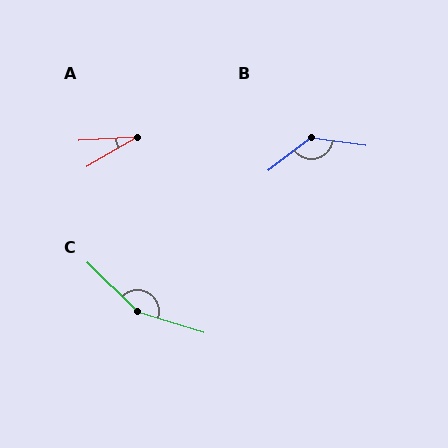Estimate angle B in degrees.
Approximately 135 degrees.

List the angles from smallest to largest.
A (27°), B (135°), C (153°).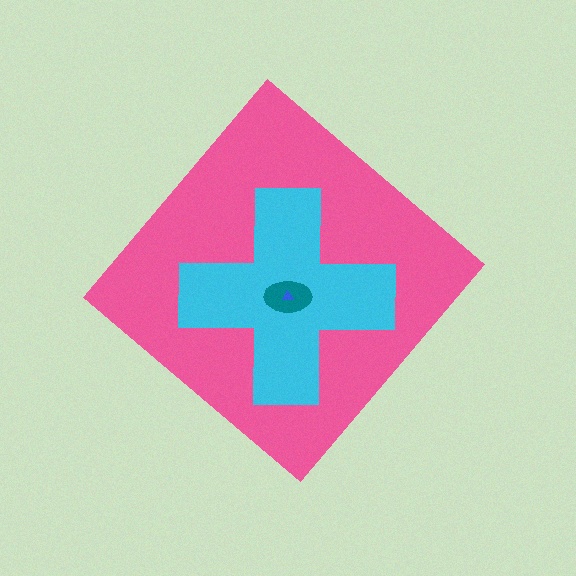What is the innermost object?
The blue triangle.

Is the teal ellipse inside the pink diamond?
Yes.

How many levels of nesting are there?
4.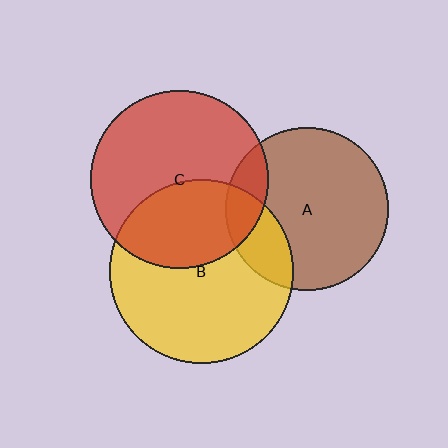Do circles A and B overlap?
Yes.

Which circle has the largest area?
Circle B (yellow).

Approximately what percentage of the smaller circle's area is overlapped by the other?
Approximately 20%.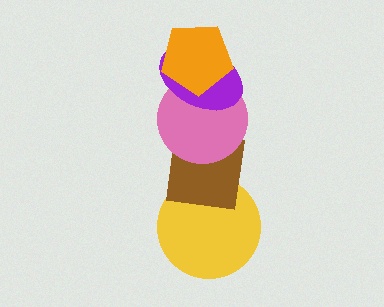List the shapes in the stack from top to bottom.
From top to bottom: the orange pentagon, the purple ellipse, the pink circle, the brown square, the yellow circle.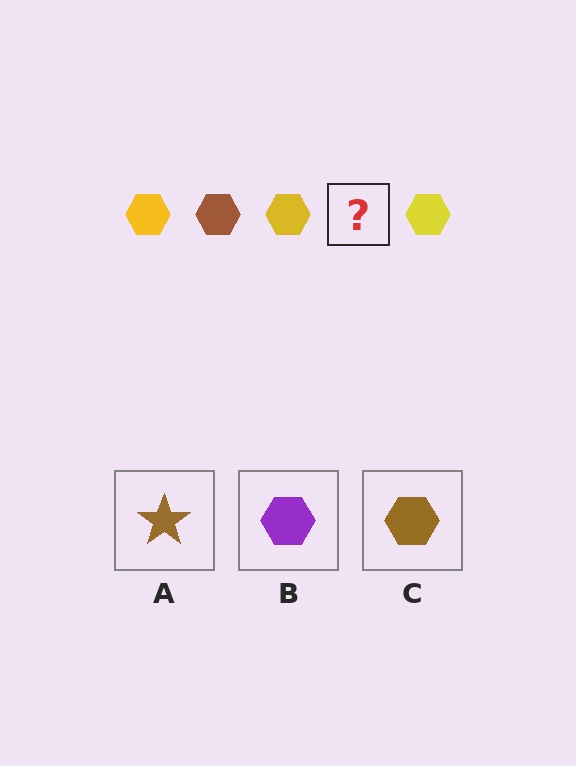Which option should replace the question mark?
Option C.